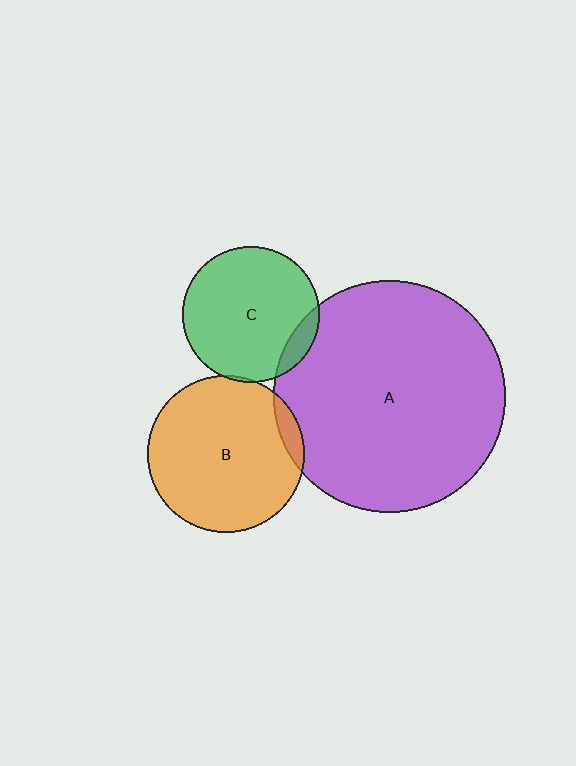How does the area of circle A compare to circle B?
Approximately 2.2 times.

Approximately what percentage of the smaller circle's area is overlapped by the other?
Approximately 10%.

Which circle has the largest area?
Circle A (purple).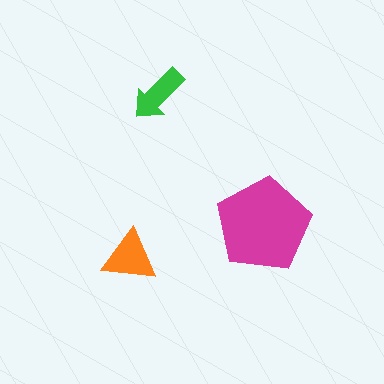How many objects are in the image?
There are 3 objects in the image.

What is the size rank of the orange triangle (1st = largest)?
2nd.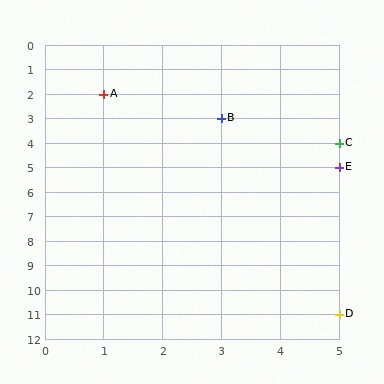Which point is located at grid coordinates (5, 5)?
Point E is at (5, 5).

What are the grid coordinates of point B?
Point B is at grid coordinates (3, 3).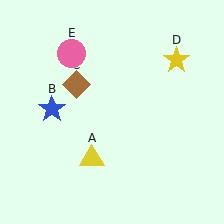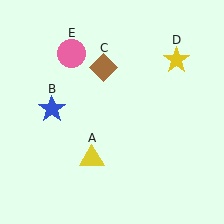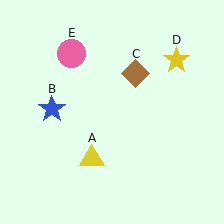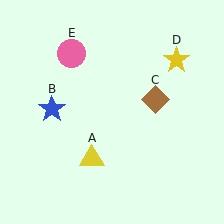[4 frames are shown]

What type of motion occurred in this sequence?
The brown diamond (object C) rotated clockwise around the center of the scene.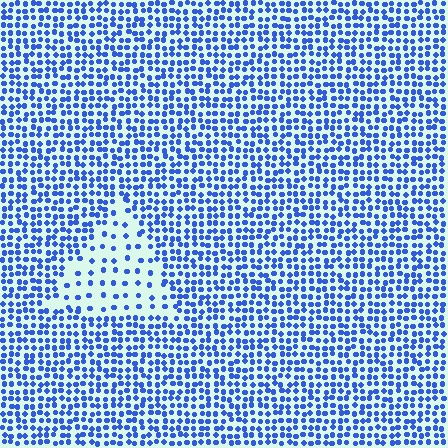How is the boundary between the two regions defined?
The boundary is defined by a change in element density (approximately 2.7x ratio). All elements are the same color, size, and shape.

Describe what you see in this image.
The image contains small blue elements arranged at two different densities. A triangle-shaped region is visible where the elements are less densely packed than the surrounding area.